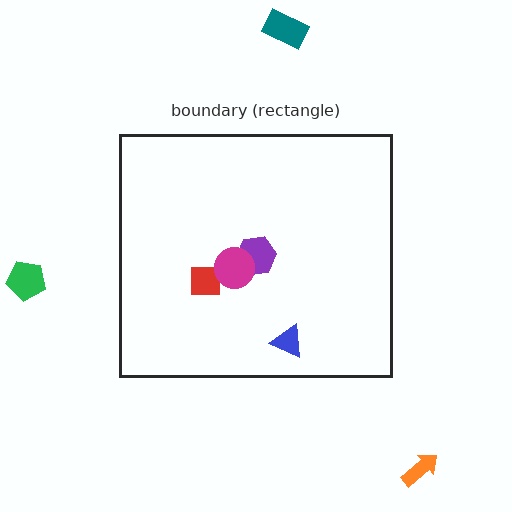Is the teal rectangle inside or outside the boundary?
Outside.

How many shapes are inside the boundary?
4 inside, 3 outside.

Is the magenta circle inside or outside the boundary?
Inside.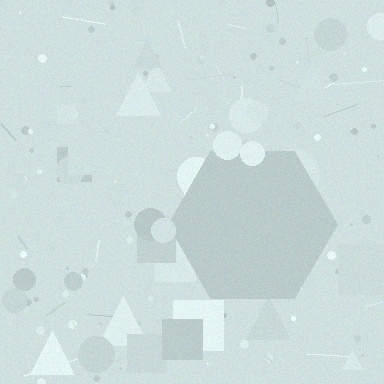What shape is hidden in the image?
A hexagon is hidden in the image.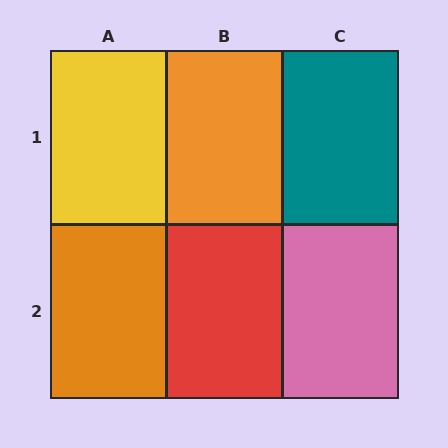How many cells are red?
1 cell is red.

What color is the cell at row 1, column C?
Teal.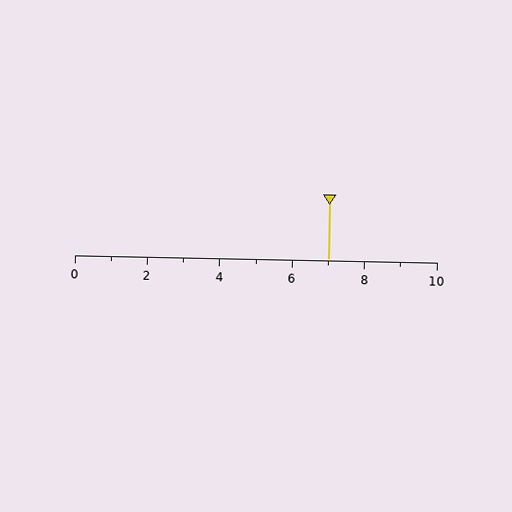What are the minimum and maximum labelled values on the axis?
The axis runs from 0 to 10.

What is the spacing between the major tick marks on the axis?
The major ticks are spaced 2 apart.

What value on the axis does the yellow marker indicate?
The marker indicates approximately 7.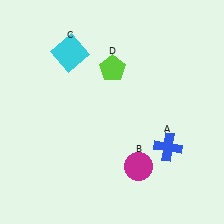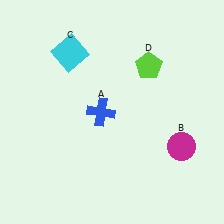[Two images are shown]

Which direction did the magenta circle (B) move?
The magenta circle (B) moved right.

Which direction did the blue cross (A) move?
The blue cross (A) moved left.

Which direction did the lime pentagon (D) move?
The lime pentagon (D) moved right.